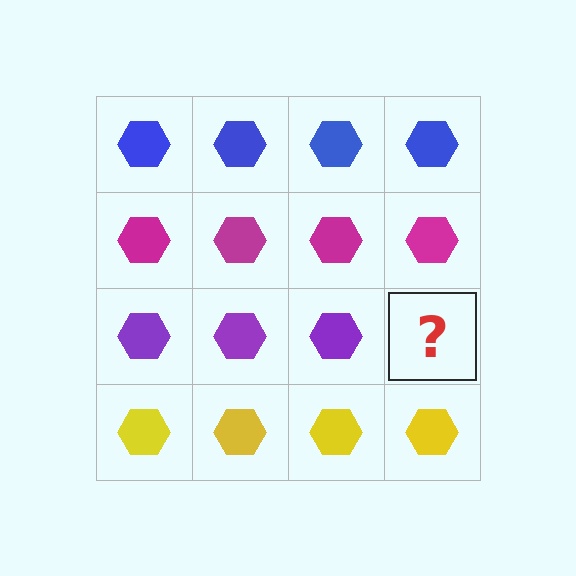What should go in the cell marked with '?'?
The missing cell should contain a purple hexagon.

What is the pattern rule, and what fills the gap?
The rule is that each row has a consistent color. The gap should be filled with a purple hexagon.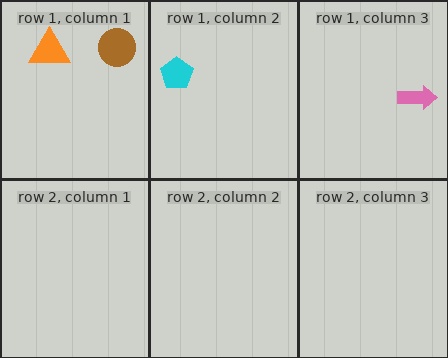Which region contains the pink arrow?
The row 1, column 3 region.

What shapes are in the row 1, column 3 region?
The pink arrow.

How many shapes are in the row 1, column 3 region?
1.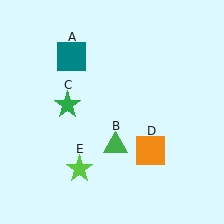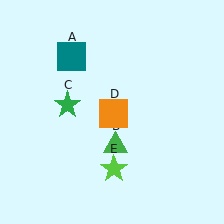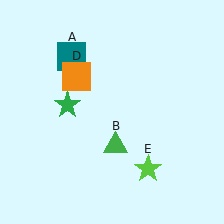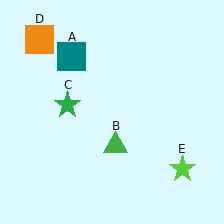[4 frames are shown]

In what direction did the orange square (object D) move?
The orange square (object D) moved up and to the left.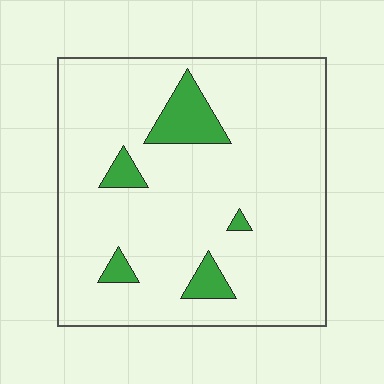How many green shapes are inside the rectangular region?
5.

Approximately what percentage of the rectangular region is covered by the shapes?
Approximately 10%.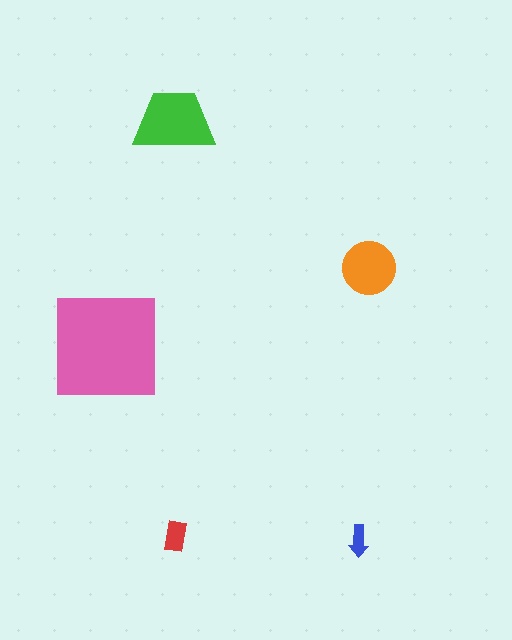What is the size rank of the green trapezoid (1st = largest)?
2nd.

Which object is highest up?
The green trapezoid is topmost.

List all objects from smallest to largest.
The blue arrow, the red rectangle, the orange circle, the green trapezoid, the pink square.